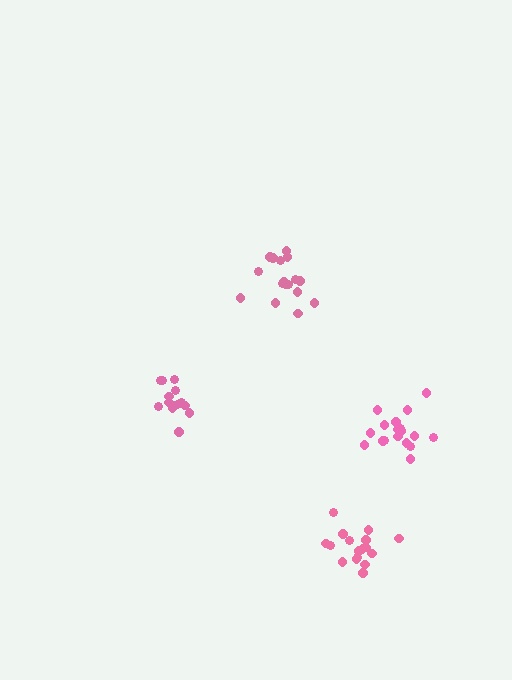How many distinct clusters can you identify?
There are 4 distinct clusters.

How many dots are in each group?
Group 1: 19 dots, Group 2: 17 dots, Group 3: 17 dots, Group 4: 13 dots (66 total).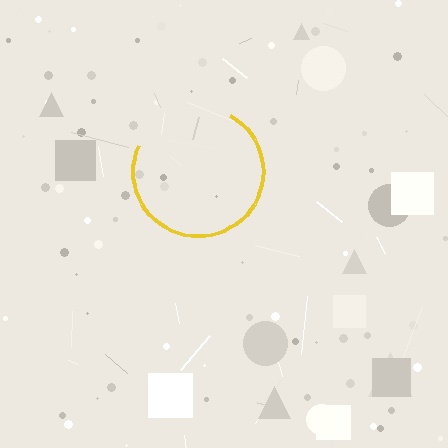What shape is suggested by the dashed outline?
The dashed outline suggests a circle.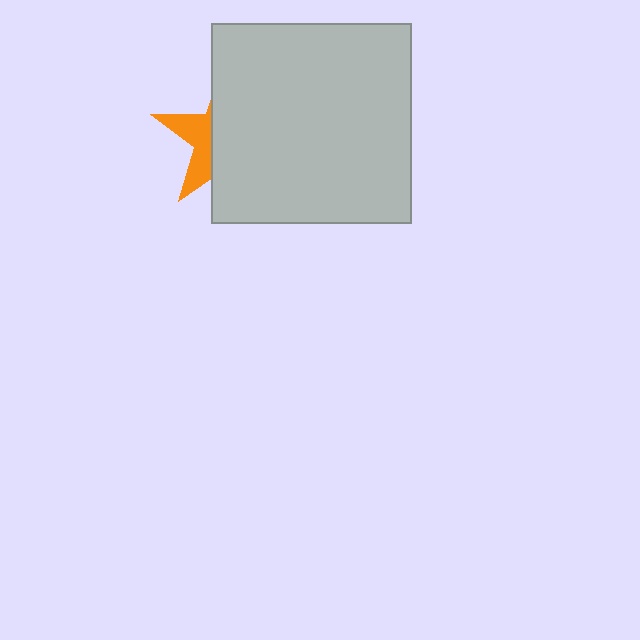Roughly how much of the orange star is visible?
A small part of it is visible (roughly 33%).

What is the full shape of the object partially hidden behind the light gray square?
The partially hidden object is an orange star.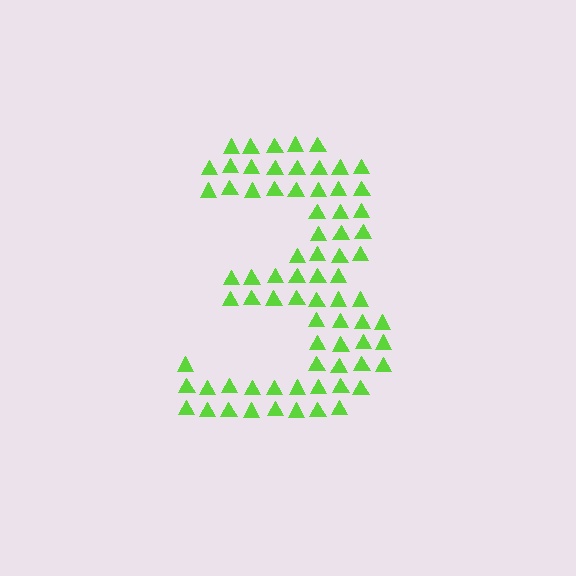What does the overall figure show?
The overall figure shows the digit 3.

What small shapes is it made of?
It is made of small triangles.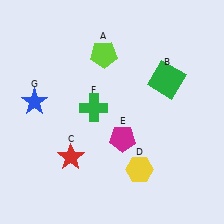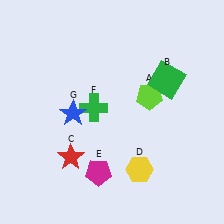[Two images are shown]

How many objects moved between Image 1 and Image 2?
3 objects moved between the two images.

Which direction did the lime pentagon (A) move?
The lime pentagon (A) moved right.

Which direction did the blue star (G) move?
The blue star (G) moved right.